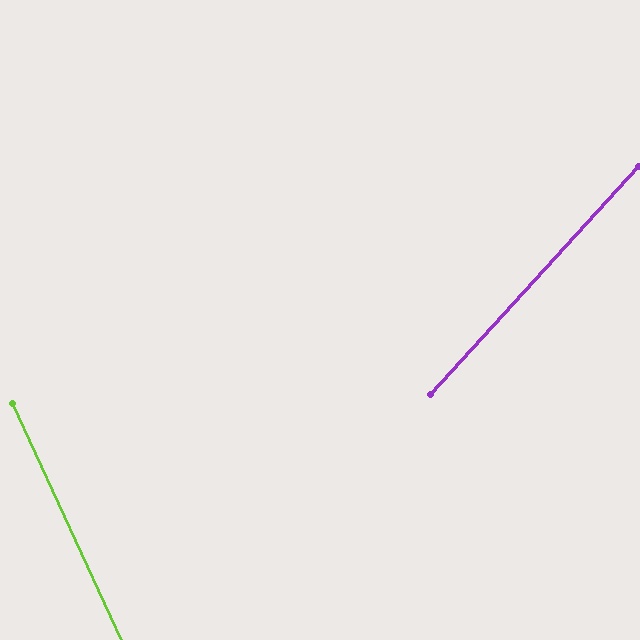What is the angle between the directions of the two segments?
Approximately 67 degrees.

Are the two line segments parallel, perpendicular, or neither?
Neither parallel nor perpendicular — they differ by about 67°.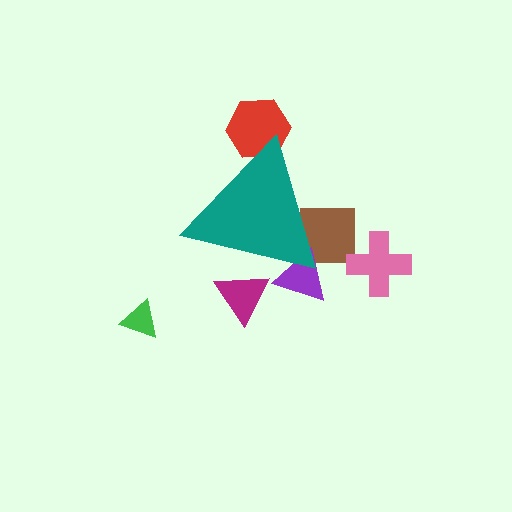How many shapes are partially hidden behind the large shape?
4 shapes are partially hidden.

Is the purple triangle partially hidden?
Yes, the purple triangle is partially hidden behind the teal triangle.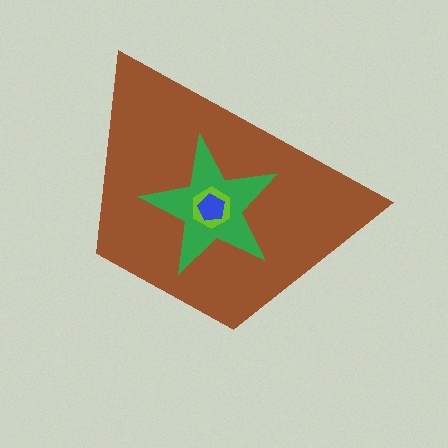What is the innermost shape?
The blue pentagon.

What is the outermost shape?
The brown trapezoid.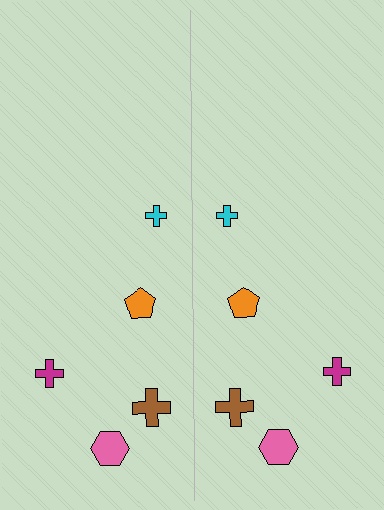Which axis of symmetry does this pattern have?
The pattern has a vertical axis of symmetry running through the center of the image.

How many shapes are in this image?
There are 10 shapes in this image.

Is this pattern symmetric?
Yes, this pattern has bilateral (reflection) symmetry.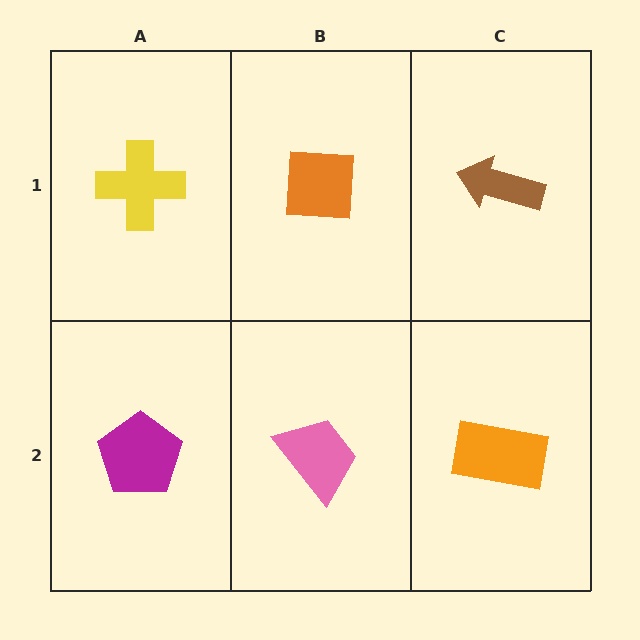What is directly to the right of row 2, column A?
A pink trapezoid.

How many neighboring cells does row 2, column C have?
2.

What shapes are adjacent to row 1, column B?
A pink trapezoid (row 2, column B), a yellow cross (row 1, column A), a brown arrow (row 1, column C).